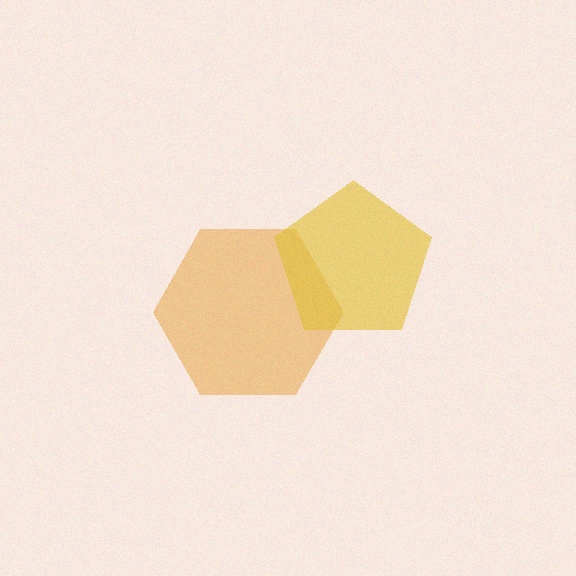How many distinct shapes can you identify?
There are 2 distinct shapes: an orange hexagon, a yellow pentagon.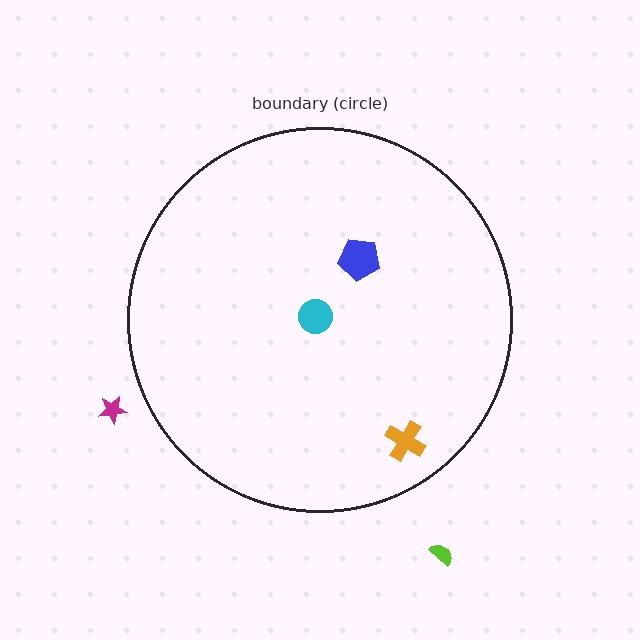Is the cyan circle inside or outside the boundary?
Inside.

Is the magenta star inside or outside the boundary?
Outside.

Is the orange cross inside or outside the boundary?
Inside.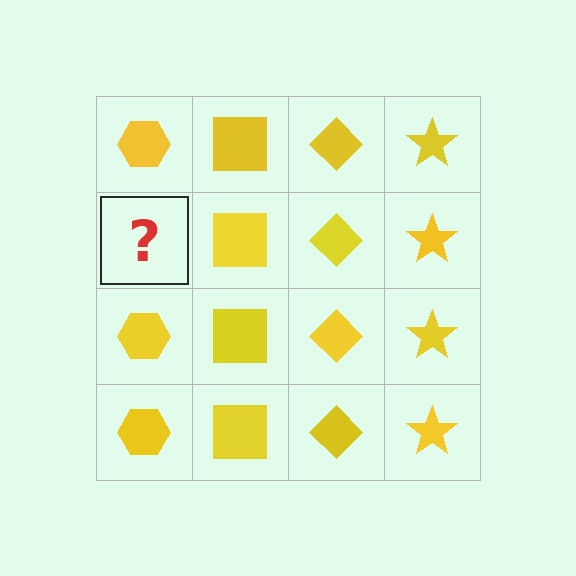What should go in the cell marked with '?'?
The missing cell should contain a yellow hexagon.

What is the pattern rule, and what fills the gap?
The rule is that each column has a consistent shape. The gap should be filled with a yellow hexagon.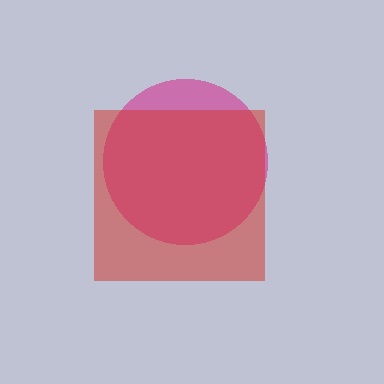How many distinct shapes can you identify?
There are 2 distinct shapes: a magenta circle, a red square.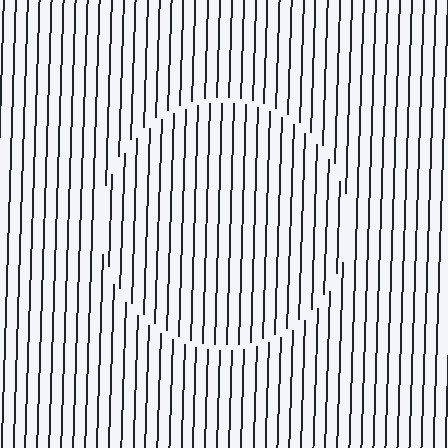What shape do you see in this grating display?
An illusory circle. The interior of the shape contains the same grating, shifted by half a period — the contour is defined by the phase discontinuity where line-ends from the inner and outer gratings abut.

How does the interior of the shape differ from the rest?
The interior of the shape contains the same grating, shifted by half a period — the contour is defined by the phase discontinuity where line-ends from the inner and outer gratings abut.